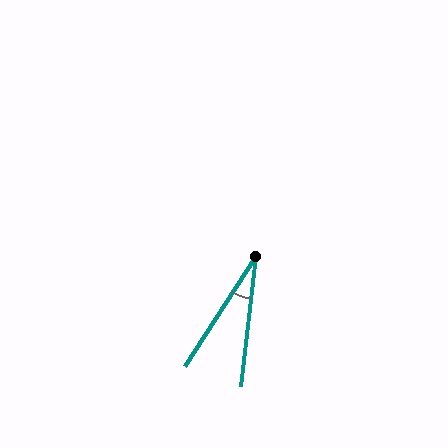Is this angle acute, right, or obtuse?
It is acute.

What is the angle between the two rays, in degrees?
Approximately 26 degrees.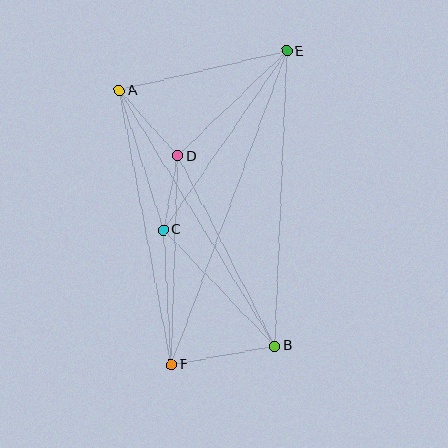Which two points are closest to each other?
Points C and D are closest to each other.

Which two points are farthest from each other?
Points E and F are farthest from each other.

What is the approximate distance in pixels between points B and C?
The distance between B and C is approximately 161 pixels.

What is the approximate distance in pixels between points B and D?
The distance between B and D is approximately 213 pixels.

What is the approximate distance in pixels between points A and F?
The distance between A and F is approximately 279 pixels.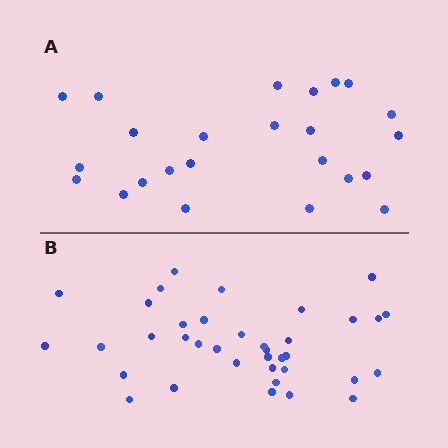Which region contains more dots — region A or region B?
Region B (the bottom region) has more dots.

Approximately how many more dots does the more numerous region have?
Region B has approximately 15 more dots than region A.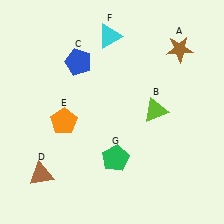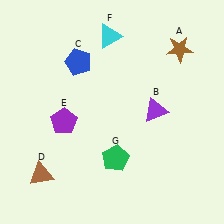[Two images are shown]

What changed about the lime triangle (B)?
In Image 1, B is lime. In Image 2, it changed to purple.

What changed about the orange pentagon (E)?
In Image 1, E is orange. In Image 2, it changed to purple.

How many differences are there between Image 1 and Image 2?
There are 2 differences between the two images.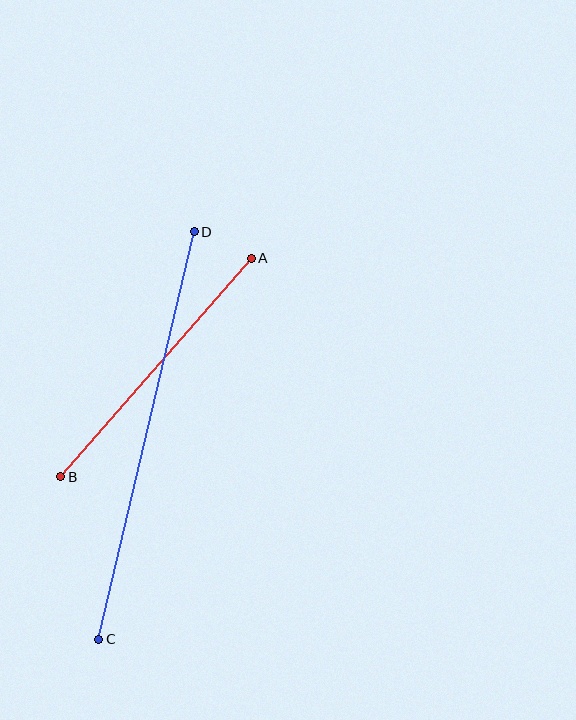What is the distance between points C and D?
The distance is approximately 418 pixels.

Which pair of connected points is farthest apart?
Points C and D are farthest apart.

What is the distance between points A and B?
The distance is approximately 290 pixels.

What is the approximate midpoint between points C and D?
The midpoint is at approximately (147, 435) pixels.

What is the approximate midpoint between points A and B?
The midpoint is at approximately (156, 368) pixels.